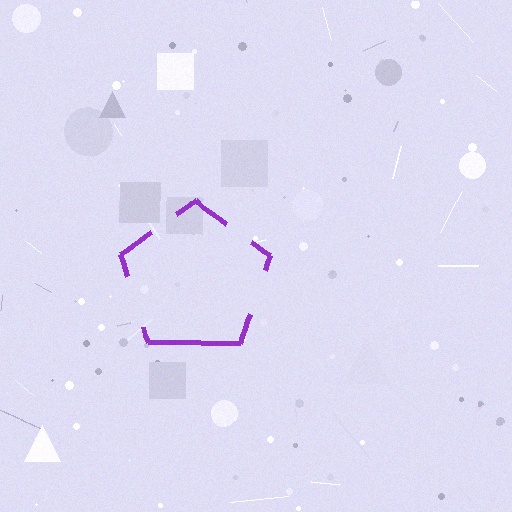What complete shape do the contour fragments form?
The contour fragments form a pentagon.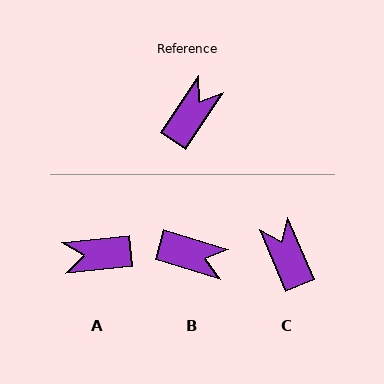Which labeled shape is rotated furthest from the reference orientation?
A, about 130 degrees away.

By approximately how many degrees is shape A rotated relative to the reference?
Approximately 130 degrees counter-clockwise.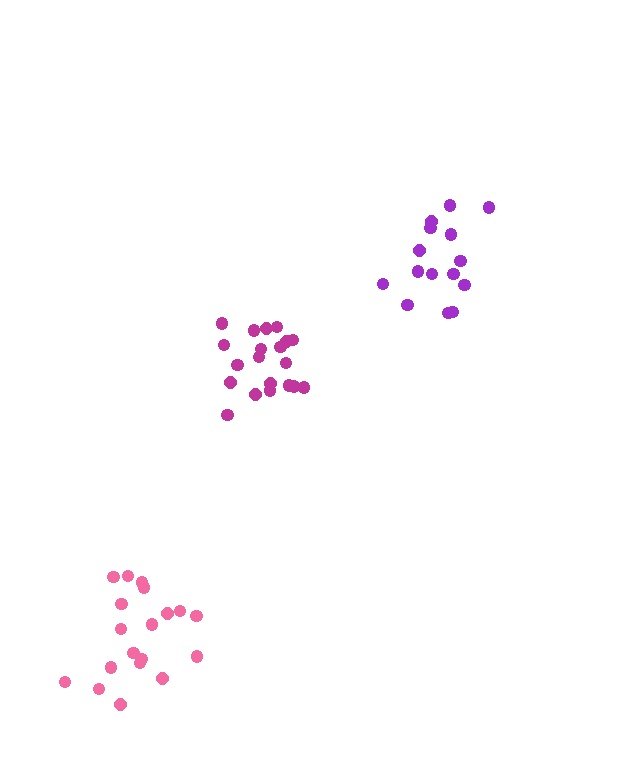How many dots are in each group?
Group 1: 20 dots, Group 2: 19 dots, Group 3: 15 dots (54 total).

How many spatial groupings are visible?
There are 3 spatial groupings.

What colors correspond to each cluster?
The clusters are colored: magenta, pink, purple.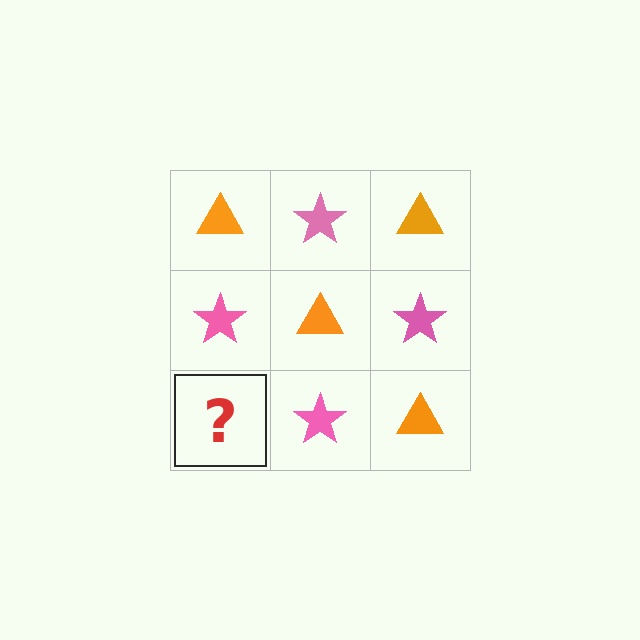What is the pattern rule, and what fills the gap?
The rule is that it alternates orange triangle and pink star in a checkerboard pattern. The gap should be filled with an orange triangle.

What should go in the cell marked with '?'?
The missing cell should contain an orange triangle.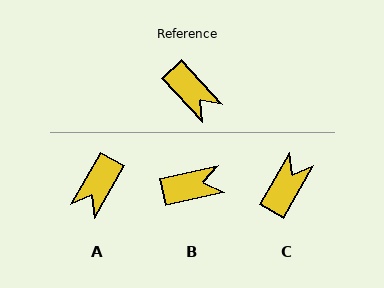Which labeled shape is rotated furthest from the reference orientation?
C, about 107 degrees away.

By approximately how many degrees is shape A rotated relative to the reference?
Approximately 73 degrees clockwise.